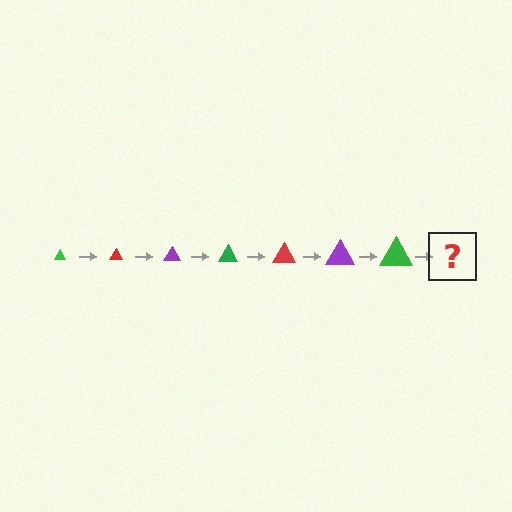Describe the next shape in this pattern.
It should be a red triangle, larger than the previous one.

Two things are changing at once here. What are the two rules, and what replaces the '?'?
The two rules are that the triangle grows larger each step and the color cycles through green, red, and purple. The '?' should be a red triangle, larger than the previous one.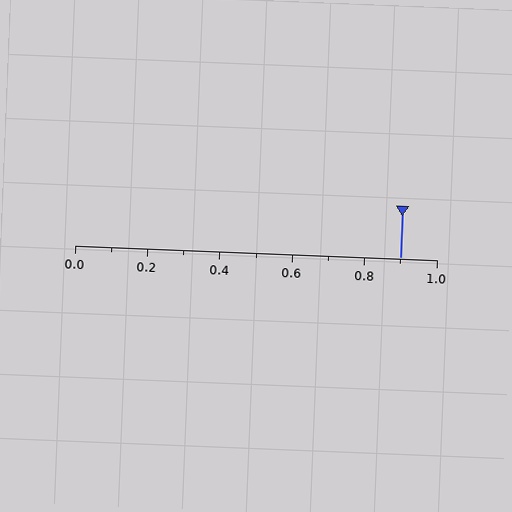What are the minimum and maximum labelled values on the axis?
The axis runs from 0.0 to 1.0.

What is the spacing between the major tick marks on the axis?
The major ticks are spaced 0.2 apart.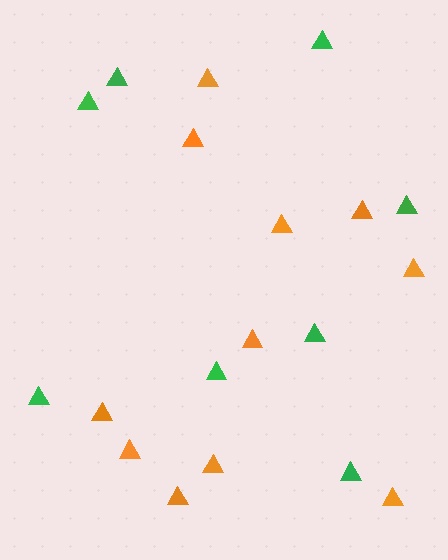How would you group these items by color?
There are 2 groups: one group of green triangles (8) and one group of orange triangles (11).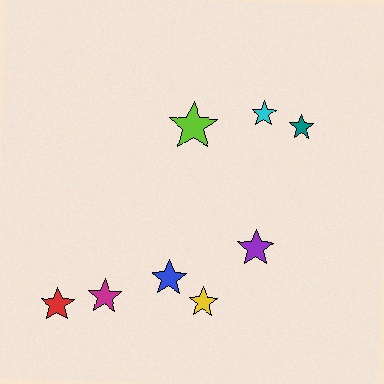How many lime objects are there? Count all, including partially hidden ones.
There is 1 lime object.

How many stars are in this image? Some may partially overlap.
There are 8 stars.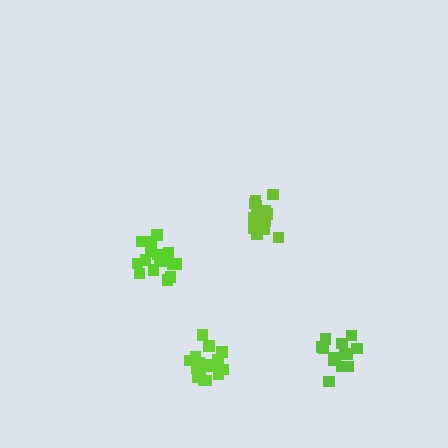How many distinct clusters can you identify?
There are 4 distinct clusters.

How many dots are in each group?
Group 1: 16 dots, Group 2: 18 dots, Group 3: 15 dots, Group 4: 15 dots (64 total).